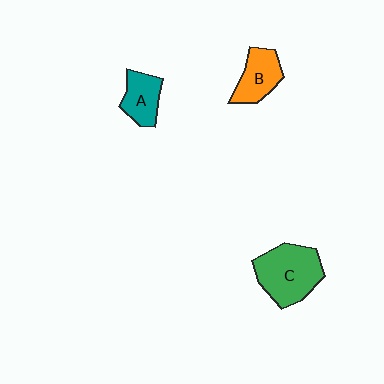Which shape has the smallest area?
Shape A (teal).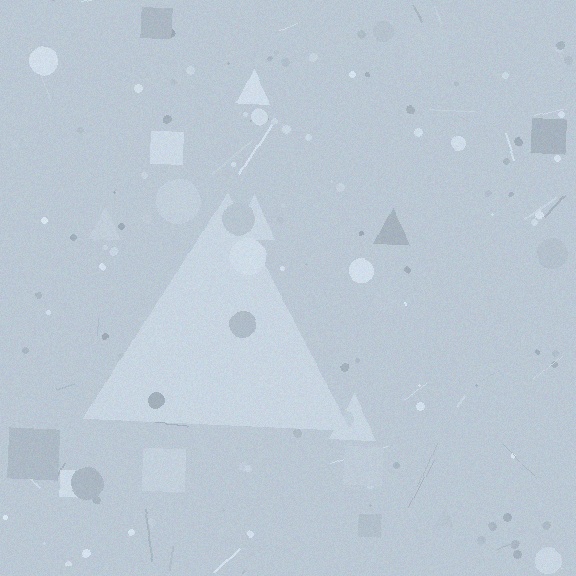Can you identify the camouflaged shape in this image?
The camouflaged shape is a triangle.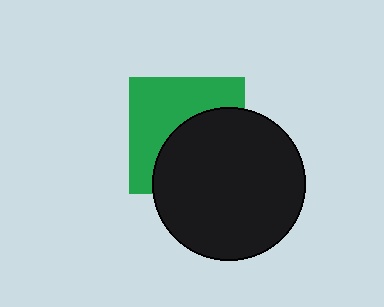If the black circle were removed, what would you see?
You would see the complete green square.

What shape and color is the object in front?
The object in front is a black circle.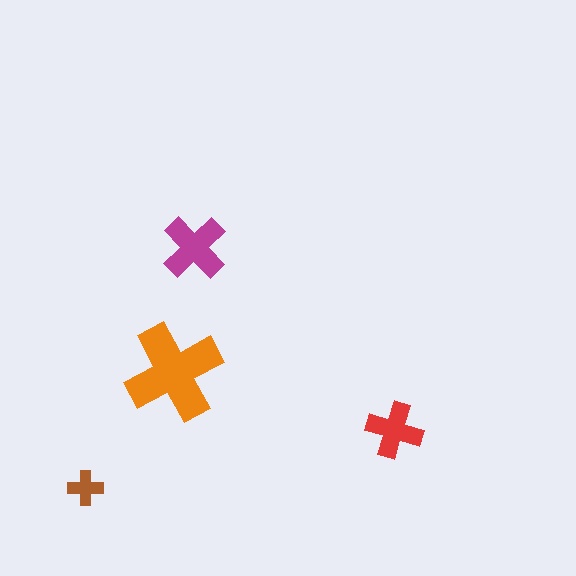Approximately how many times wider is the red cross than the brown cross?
About 1.5 times wider.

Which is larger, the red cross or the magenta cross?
The magenta one.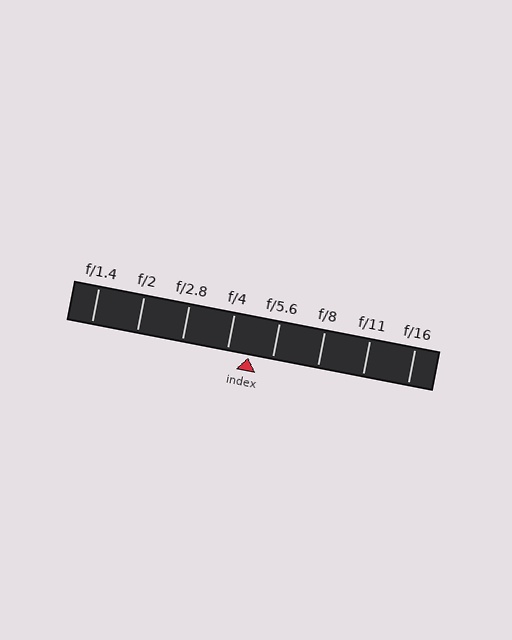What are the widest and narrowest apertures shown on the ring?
The widest aperture shown is f/1.4 and the narrowest is f/16.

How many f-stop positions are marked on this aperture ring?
There are 8 f-stop positions marked.